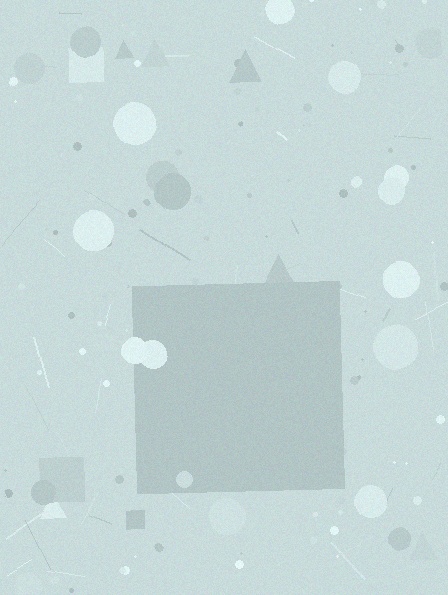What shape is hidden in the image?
A square is hidden in the image.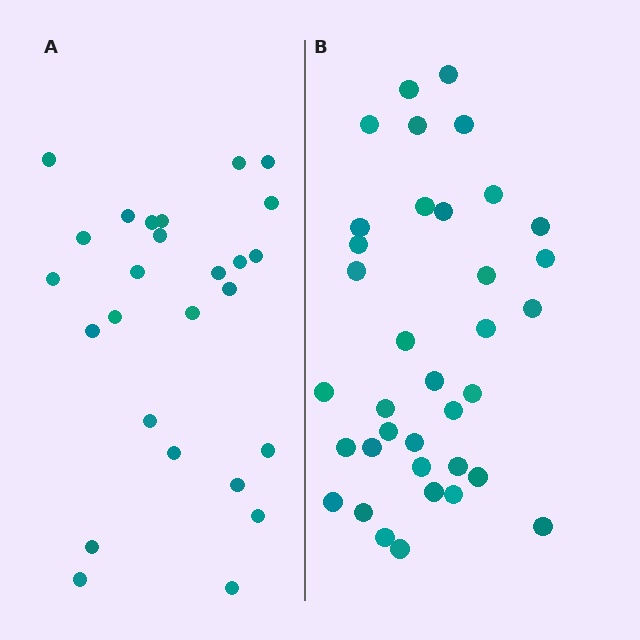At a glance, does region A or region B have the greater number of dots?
Region B (the right region) has more dots.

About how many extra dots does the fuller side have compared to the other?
Region B has roughly 10 or so more dots than region A.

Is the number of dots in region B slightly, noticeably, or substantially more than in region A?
Region B has noticeably more, but not dramatically so. The ratio is roughly 1.4 to 1.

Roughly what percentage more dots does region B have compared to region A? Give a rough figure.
About 40% more.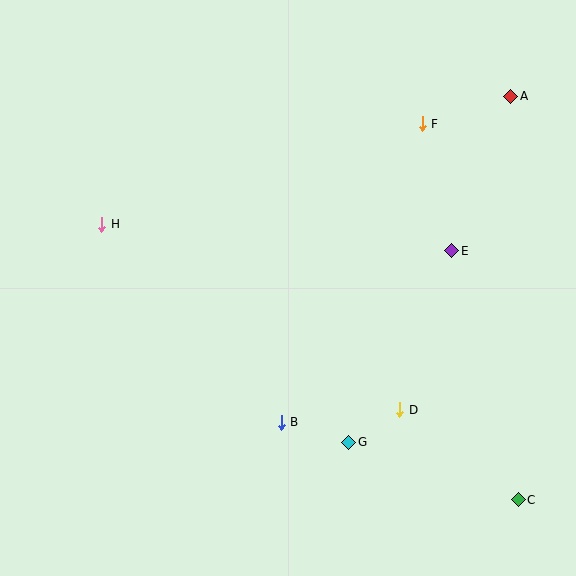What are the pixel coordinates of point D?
Point D is at (400, 410).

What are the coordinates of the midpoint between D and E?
The midpoint between D and E is at (426, 330).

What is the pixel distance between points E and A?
The distance between E and A is 166 pixels.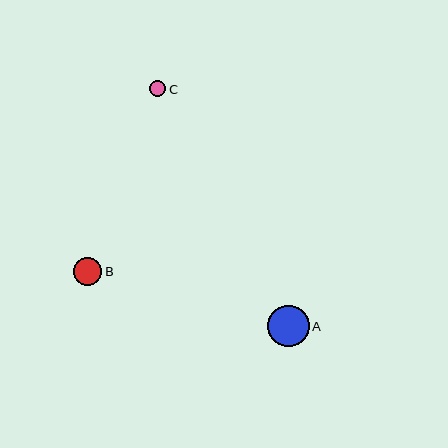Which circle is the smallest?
Circle C is the smallest with a size of approximately 16 pixels.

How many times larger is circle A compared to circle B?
Circle A is approximately 1.5 times the size of circle B.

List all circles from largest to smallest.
From largest to smallest: A, B, C.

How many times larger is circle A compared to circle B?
Circle A is approximately 1.5 times the size of circle B.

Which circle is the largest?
Circle A is the largest with a size of approximately 41 pixels.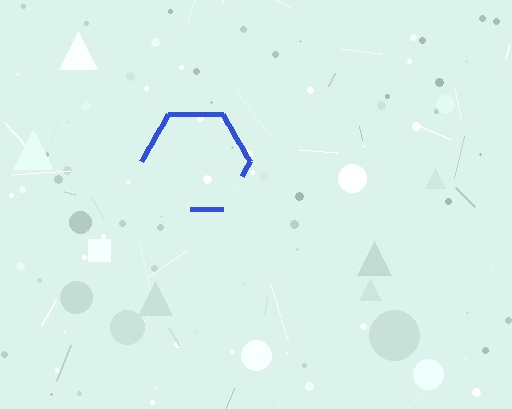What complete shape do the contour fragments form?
The contour fragments form a hexagon.